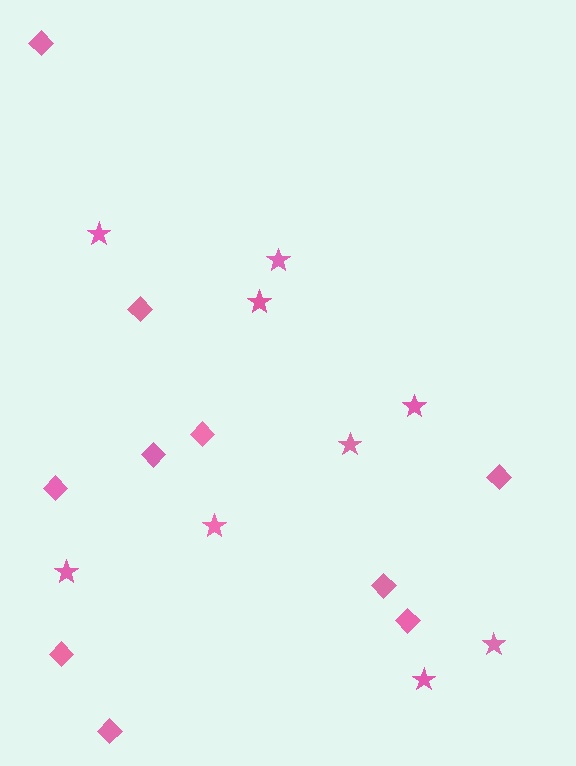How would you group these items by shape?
There are 2 groups: one group of stars (9) and one group of diamonds (10).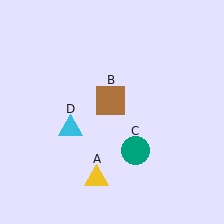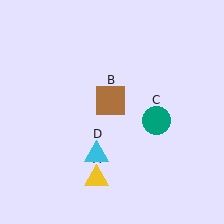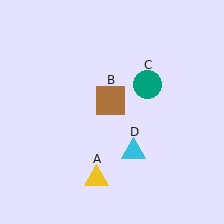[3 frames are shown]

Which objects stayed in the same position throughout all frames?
Yellow triangle (object A) and brown square (object B) remained stationary.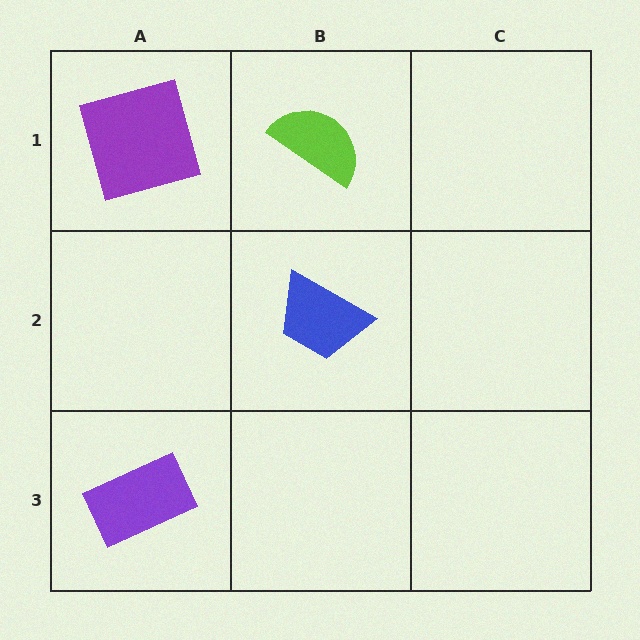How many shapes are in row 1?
2 shapes.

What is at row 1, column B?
A lime semicircle.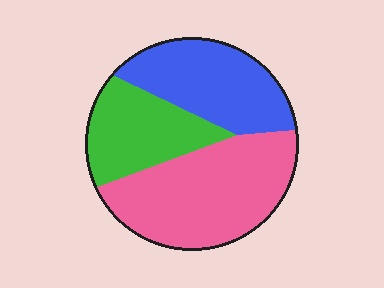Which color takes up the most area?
Pink, at roughly 45%.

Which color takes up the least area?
Green, at roughly 25%.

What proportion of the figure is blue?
Blue covers roughly 30% of the figure.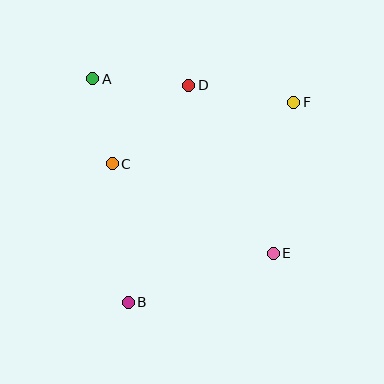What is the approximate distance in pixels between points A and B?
The distance between A and B is approximately 226 pixels.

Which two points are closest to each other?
Points A and C are closest to each other.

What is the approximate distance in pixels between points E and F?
The distance between E and F is approximately 152 pixels.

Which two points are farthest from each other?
Points B and F are farthest from each other.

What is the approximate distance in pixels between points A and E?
The distance between A and E is approximately 251 pixels.